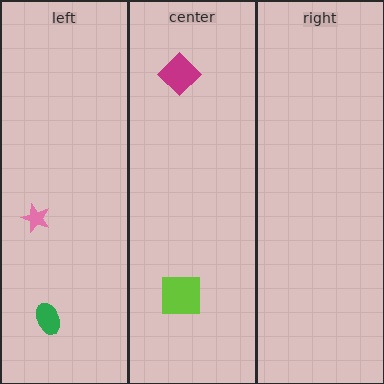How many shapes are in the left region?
2.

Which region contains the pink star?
The left region.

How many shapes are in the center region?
2.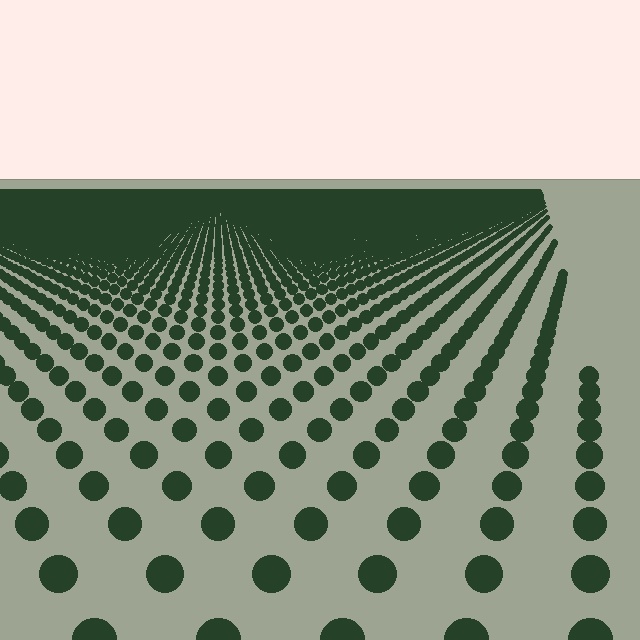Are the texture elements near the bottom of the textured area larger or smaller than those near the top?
Larger. Near the bottom, elements are closer to the viewer and appear at a bigger on-screen size.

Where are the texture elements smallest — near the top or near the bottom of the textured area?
Near the top.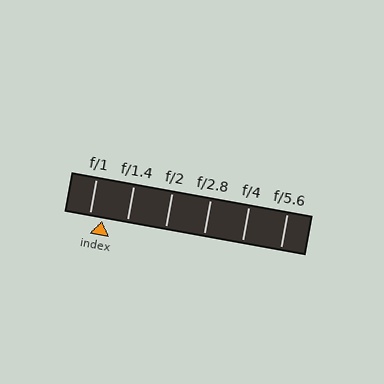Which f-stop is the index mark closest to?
The index mark is closest to f/1.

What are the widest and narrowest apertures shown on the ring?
The widest aperture shown is f/1 and the narrowest is f/5.6.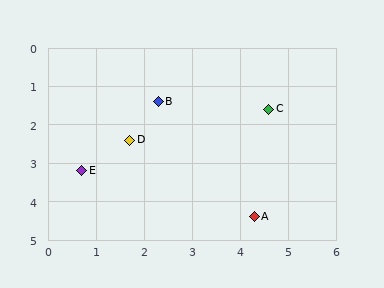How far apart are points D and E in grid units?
Points D and E are about 1.3 grid units apart.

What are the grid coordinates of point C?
Point C is at approximately (4.6, 1.6).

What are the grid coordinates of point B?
Point B is at approximately (2.3, 1.4).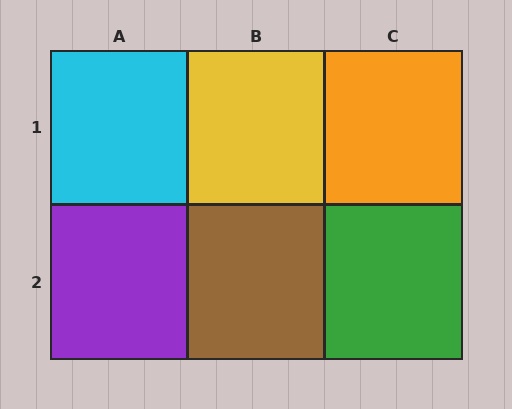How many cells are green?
1 cell is green.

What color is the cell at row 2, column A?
Purple.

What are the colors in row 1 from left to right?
Cyan, yellow, orange.